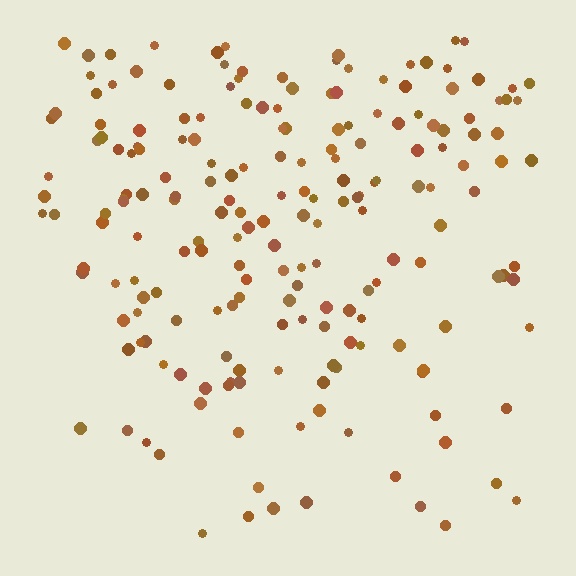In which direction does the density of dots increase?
From bottom to top, with the top side densest.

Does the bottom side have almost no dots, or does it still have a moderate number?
Still a moderate number, just noticeably fewer than the top.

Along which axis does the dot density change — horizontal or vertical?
Vertical.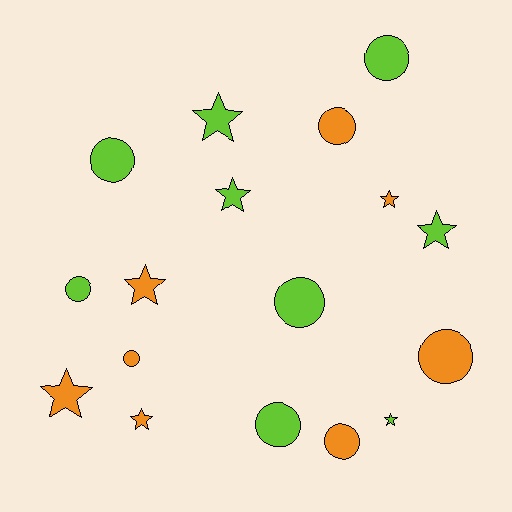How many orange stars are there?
There are 4 orange stars.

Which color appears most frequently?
Lime, with 9 objects.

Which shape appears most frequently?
Circle, with 9 objects.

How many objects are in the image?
There are 17 objects.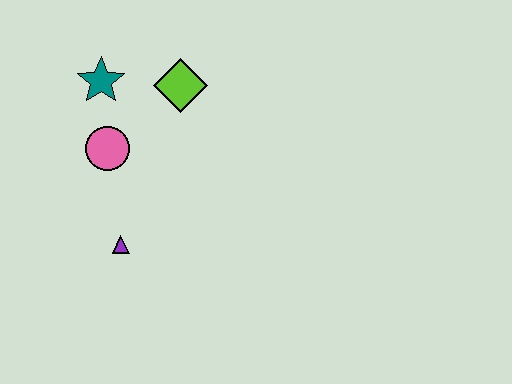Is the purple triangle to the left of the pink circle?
No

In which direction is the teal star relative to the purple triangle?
The teal star is above the purple triangle.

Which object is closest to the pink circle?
The teal star is closest to the pink circle.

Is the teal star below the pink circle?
No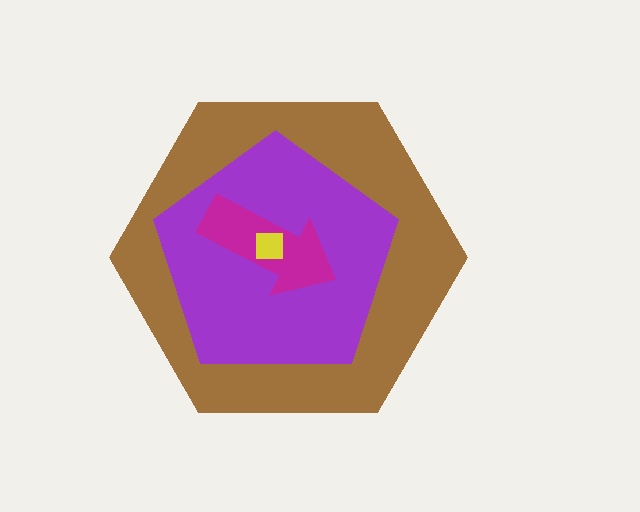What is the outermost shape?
The brown hexagon.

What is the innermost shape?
The yellow square.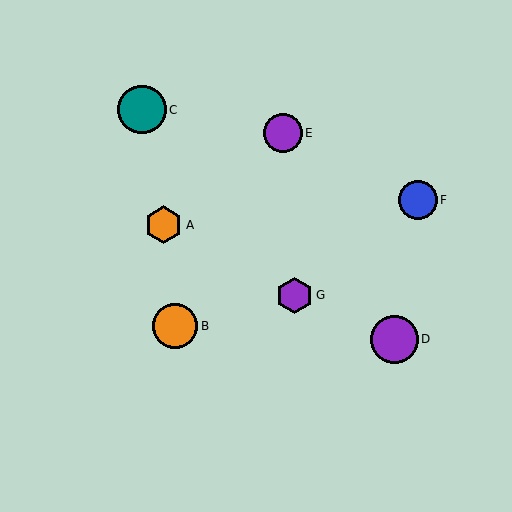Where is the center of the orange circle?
The center of the orange circle is at (175, 326).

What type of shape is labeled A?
Shape A is an orange hexagon.